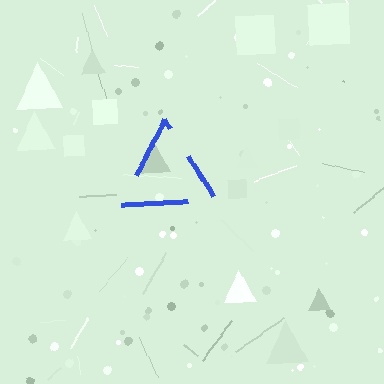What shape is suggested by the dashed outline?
The dashed outline suggests a triangle.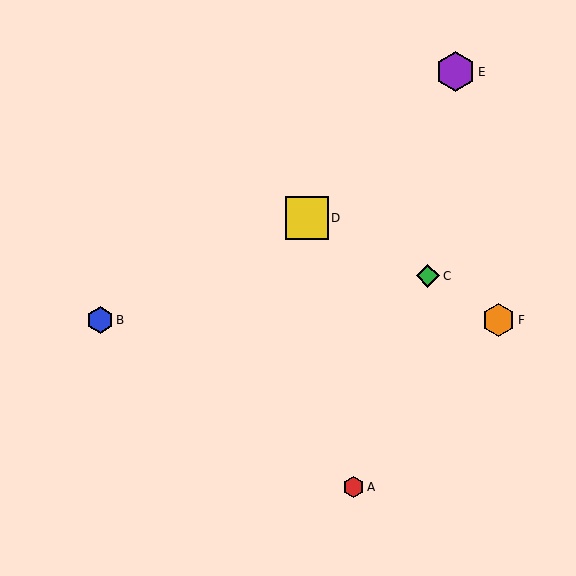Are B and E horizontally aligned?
No, B is at y≈320 and E is at y≈72.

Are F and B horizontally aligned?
Yes, both are at y≈320.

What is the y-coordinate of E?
Object E is at y≈72.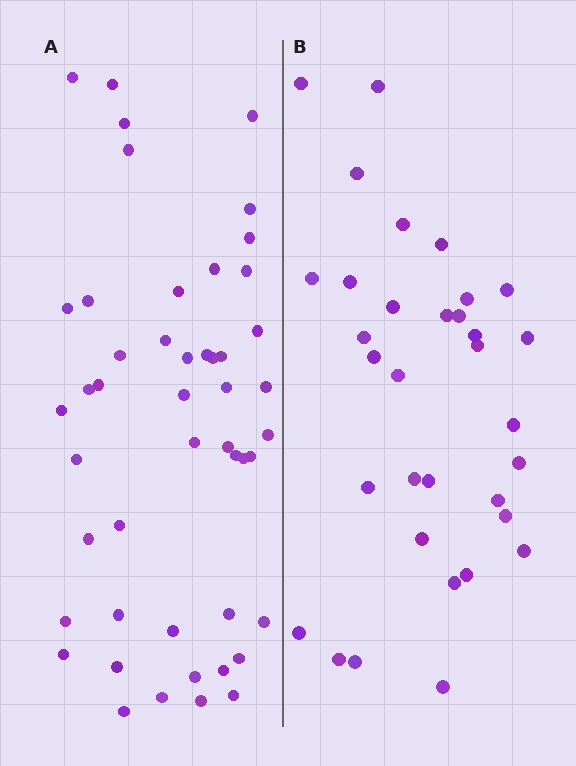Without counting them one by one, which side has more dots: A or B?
Region A (the left region) has more dots.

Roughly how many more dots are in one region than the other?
Region A has approximately 15 more dots than region B.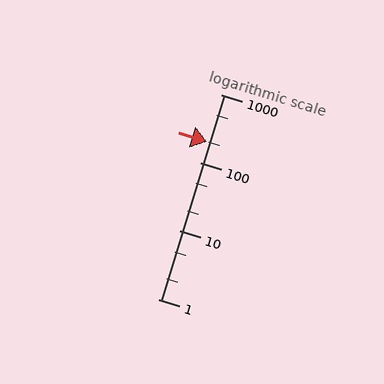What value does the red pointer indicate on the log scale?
The pointer indicates approximately 200.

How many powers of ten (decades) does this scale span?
The scale spans 3 decades, from 1 to 1000.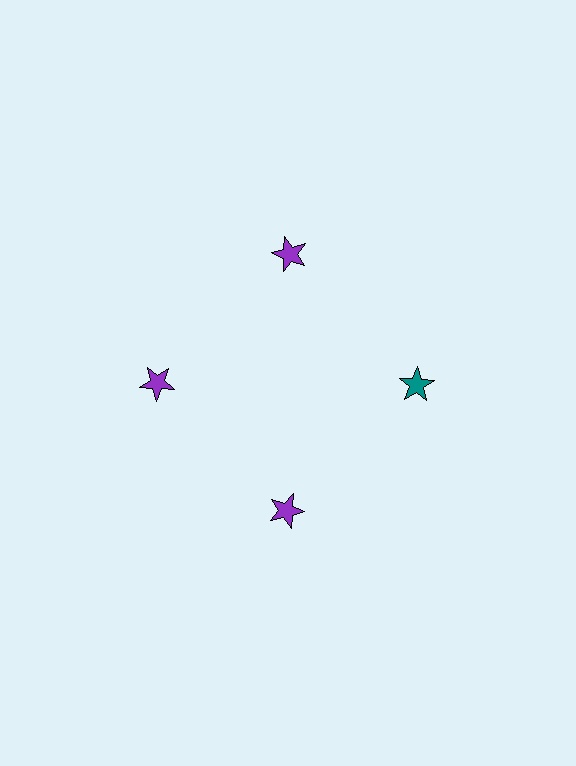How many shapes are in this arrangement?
There are 4 shapes arranged in a ring pattern.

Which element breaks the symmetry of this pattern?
The teal star at roughly the 3 o'clock position breaks the symmetry. All other shapes are purple stars.